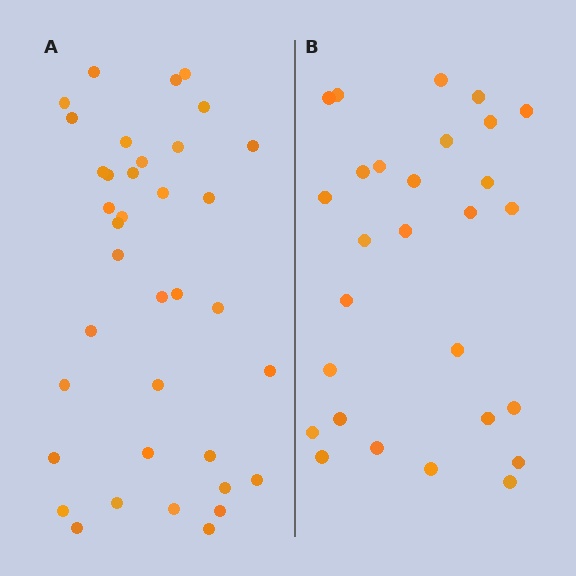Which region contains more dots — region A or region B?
Region A (the left region) has more dots.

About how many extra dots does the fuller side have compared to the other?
Region A has roughly 8 or so more dots than region B.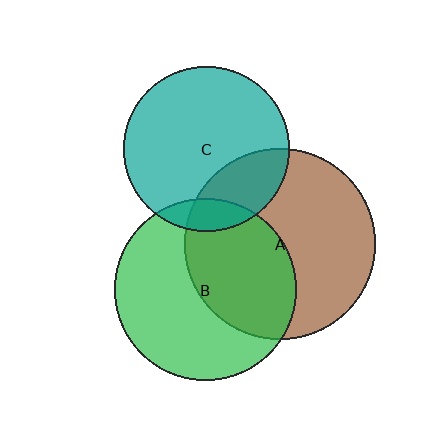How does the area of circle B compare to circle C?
Approximately 1.2 times.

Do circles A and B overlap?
Yes.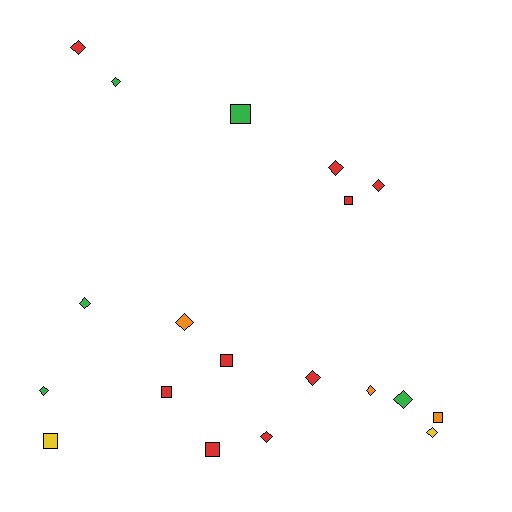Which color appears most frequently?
Red, with 9 objects.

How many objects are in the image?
There are 19 objects.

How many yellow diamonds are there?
There is 1 yellow diamond.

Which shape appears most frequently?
Diamond, with 12 objects.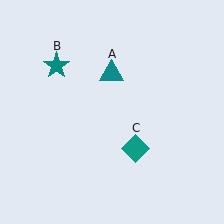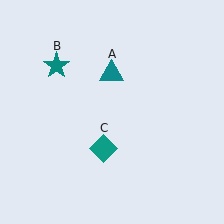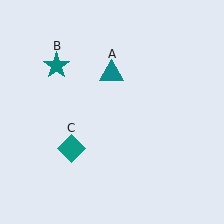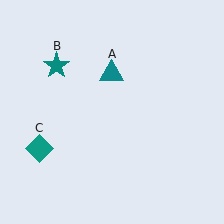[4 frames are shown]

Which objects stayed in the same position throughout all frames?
Teal triangle (object A) and teal star (object B) remained stationary.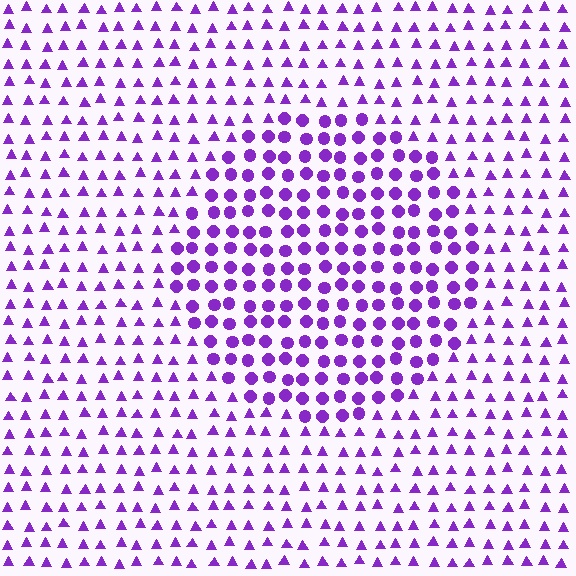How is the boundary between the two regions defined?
The boundary is defined by a change in element shape: circles inside vs. triangles outside. All elements share the same color and spacing.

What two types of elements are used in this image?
The image uses circles inside the circle region and triangles outside it.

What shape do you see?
I see a circle.